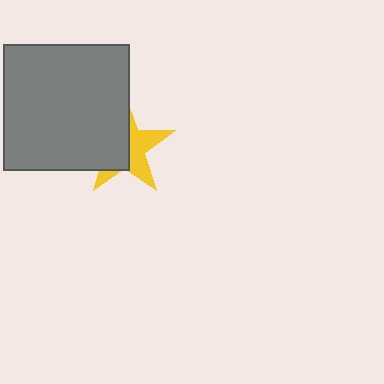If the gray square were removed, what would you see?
You would see the complete yellow star.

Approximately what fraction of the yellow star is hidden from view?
Roughly 54% of the yellow star is hidden behind the gray square.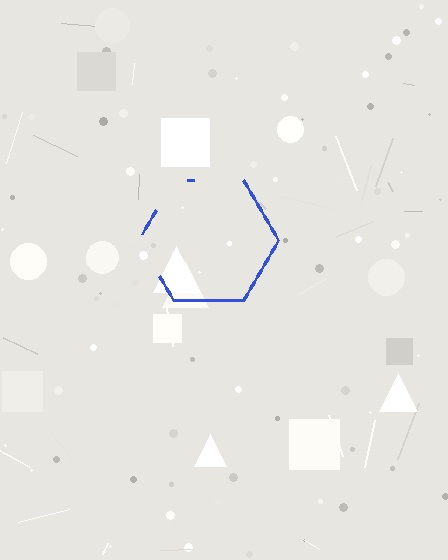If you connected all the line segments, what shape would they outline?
They would outline a hexagon.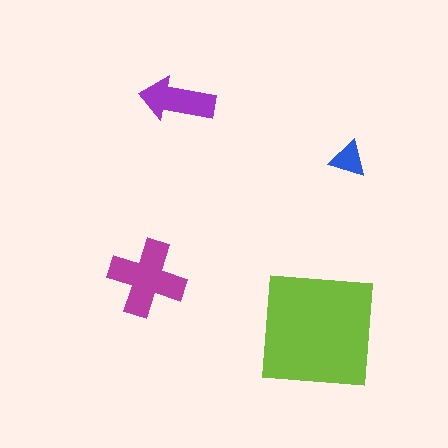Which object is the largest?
The lime square.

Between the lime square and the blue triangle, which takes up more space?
The lime square.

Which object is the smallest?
The blue triangle.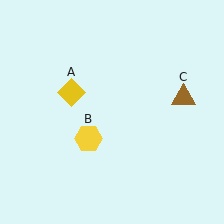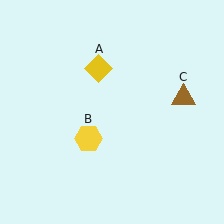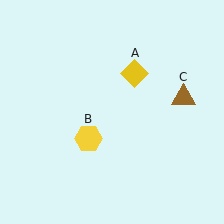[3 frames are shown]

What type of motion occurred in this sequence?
The yellow diamond (object A) rotated clockwise around the center of the scene.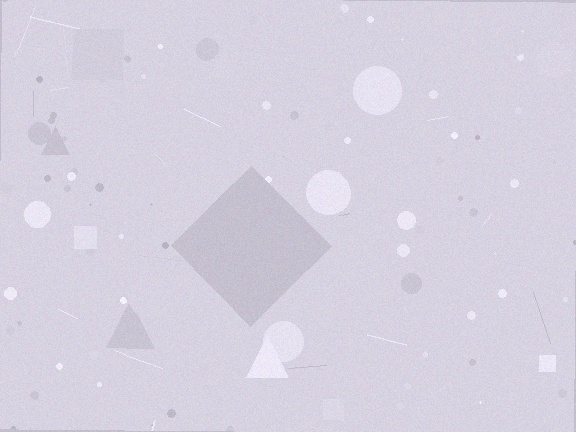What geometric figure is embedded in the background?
A diamond is embedded in the background.